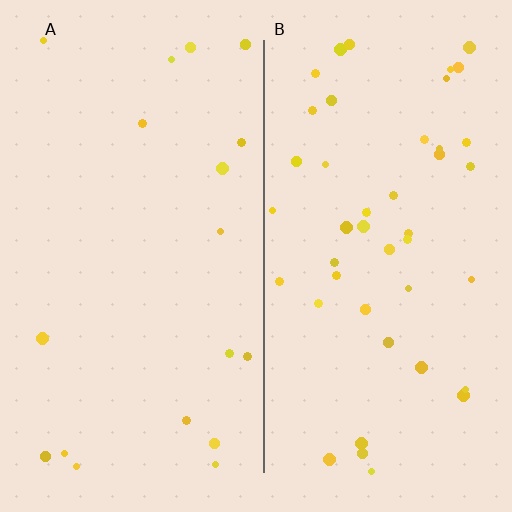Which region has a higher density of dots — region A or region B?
B (the right).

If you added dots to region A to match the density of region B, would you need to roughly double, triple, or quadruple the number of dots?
Approximately double.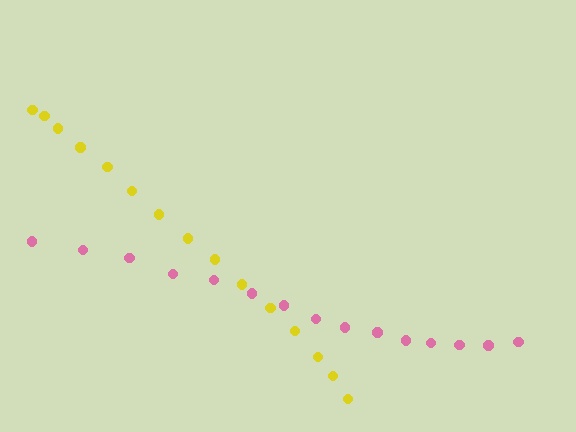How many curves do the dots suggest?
There are 2 distinct paths.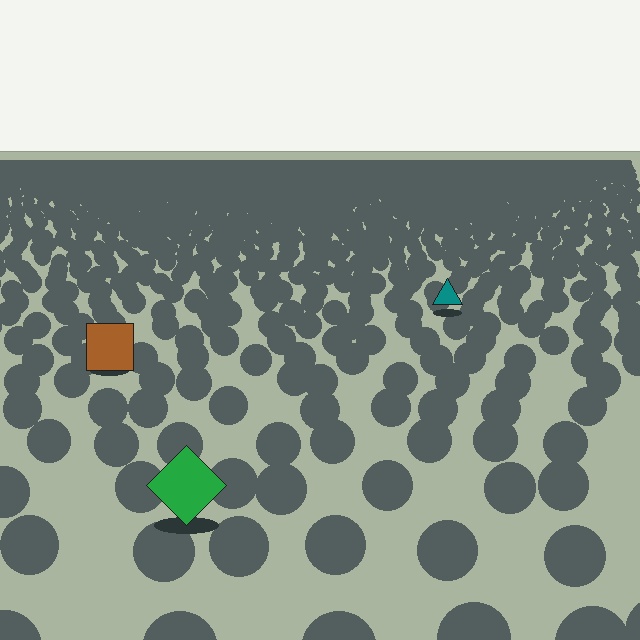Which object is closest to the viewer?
The green diamond is closest. The texture marks near it are larger and more spread out.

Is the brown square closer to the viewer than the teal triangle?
Yes. The brown square is closer — you can tell from the texture gradient: the ground texture is coarser near it.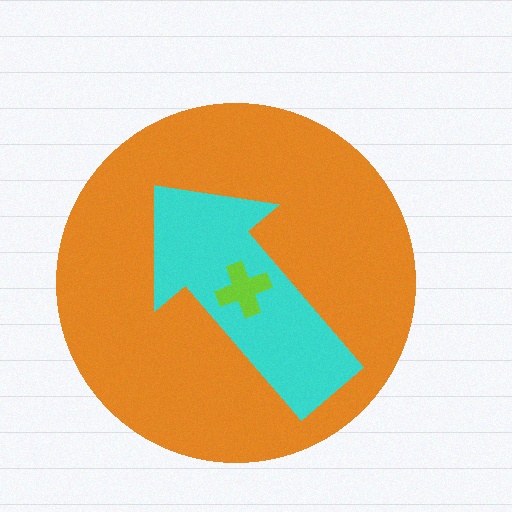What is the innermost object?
The lime cross.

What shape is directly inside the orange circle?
The cyan arrow.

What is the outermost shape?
The orange circle.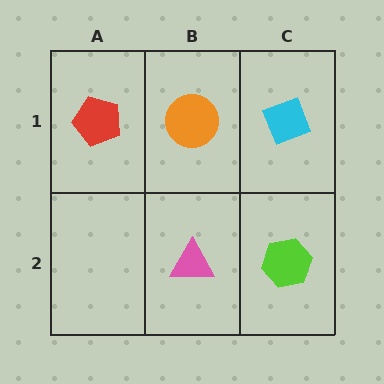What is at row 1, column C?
A cyan diamond.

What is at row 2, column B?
A pink triangle.